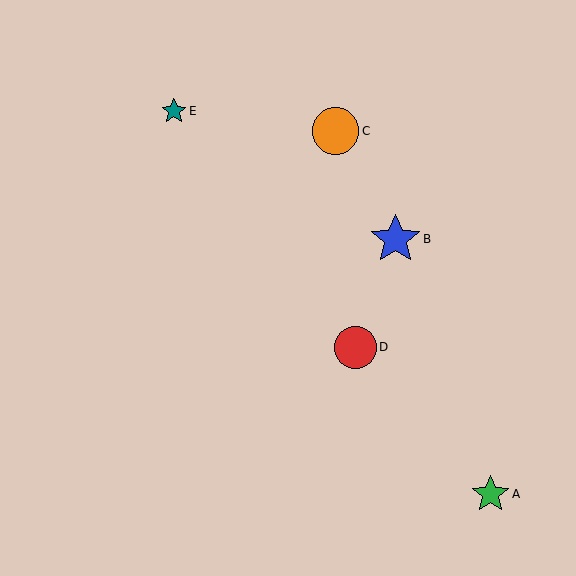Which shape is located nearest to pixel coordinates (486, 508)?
The green star (labeled A) at (490, 494) is nearest to that location.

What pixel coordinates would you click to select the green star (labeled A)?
Click at (490, 494) to select the green star A.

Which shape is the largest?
The blue star (labeled B) is the largest.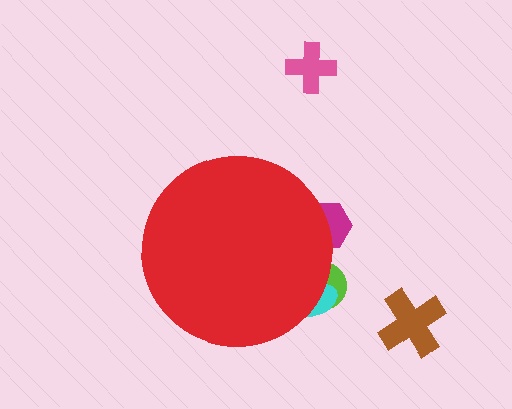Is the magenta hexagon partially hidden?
Yes, the magenta hexagon is partially hidden behind the red circle.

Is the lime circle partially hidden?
Yes, the lime circle is partially hidden behind the red circle.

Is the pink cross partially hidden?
No, the pink cross is fully visible.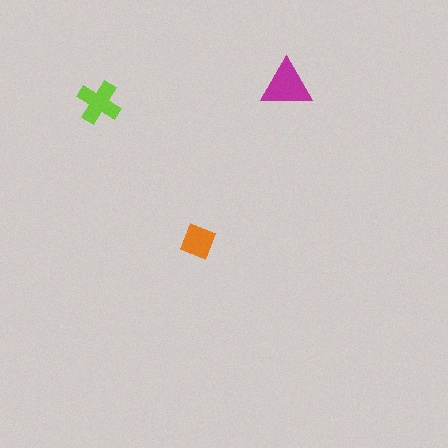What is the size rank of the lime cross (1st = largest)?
2nd.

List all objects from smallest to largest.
The orange diamond, the lime cross, the magenta triangle.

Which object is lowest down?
The orange diamond is bottommost.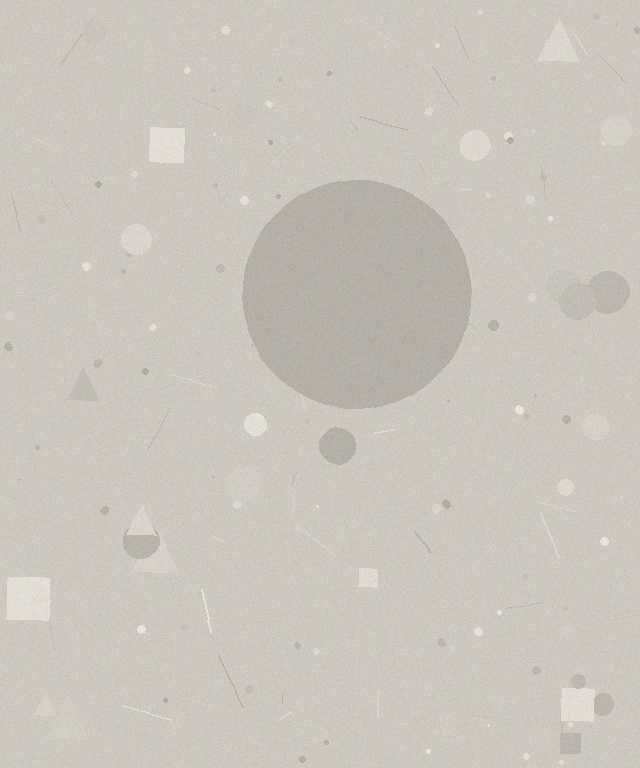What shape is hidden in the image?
A circle is hidden in the image.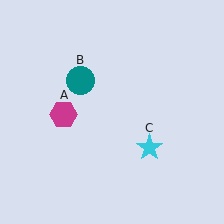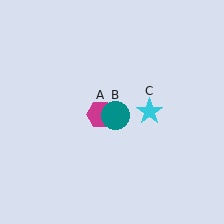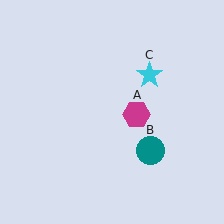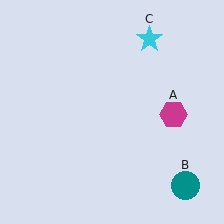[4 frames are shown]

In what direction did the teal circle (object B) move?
The teal circle (object B) moved down and to the right.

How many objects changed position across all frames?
3 objects changed position: magenta hexagon (object A), teal circle (object B), cyan star (object C).